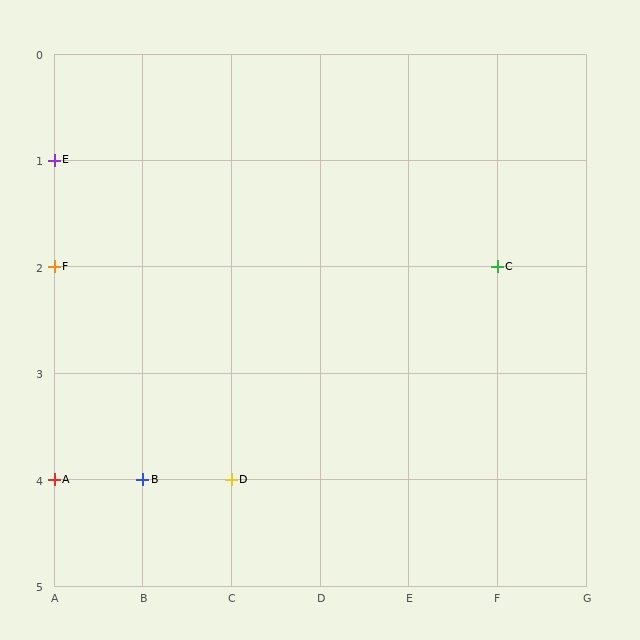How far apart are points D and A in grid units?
Points D and A are 2 columns apart.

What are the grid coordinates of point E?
Point E is at grid coordinates (A, 1).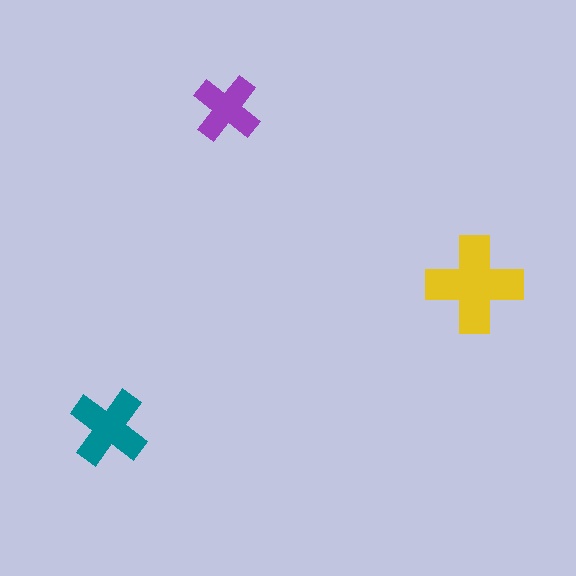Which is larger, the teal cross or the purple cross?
The teal one.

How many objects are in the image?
There are 3 objects in the image.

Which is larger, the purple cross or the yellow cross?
The yellow one.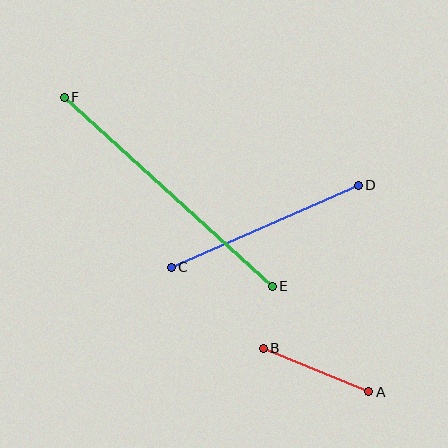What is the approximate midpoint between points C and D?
The midpoint is at approximately (265, 226) pixels.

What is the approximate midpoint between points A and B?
The midpoint is at approximately (316, 370) pixels.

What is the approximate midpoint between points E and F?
The midpoint is at approximately (168, 192) pixels.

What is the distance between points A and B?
The distance is approximately 114 pixels.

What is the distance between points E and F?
The distance is approximately 281 pixels.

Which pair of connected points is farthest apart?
Points E and F are farthest apart.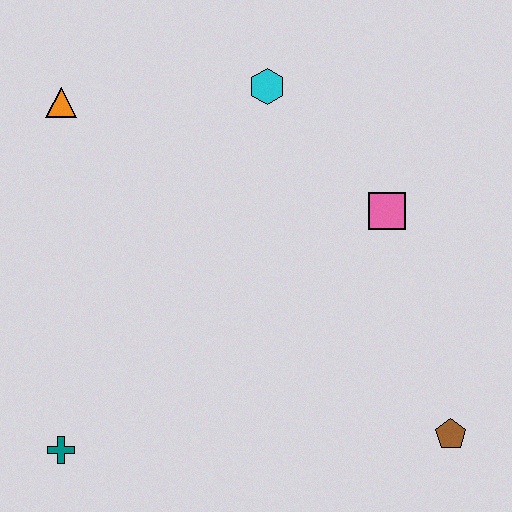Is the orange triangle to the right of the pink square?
No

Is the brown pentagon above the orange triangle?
No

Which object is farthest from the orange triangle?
The brown pentagon is farthest from the orange triangle.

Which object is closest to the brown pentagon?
The pink square is closest to the brown pentagon.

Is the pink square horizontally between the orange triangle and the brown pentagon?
Yes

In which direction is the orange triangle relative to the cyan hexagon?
The orange triangle is to the left of the cyan hexagon.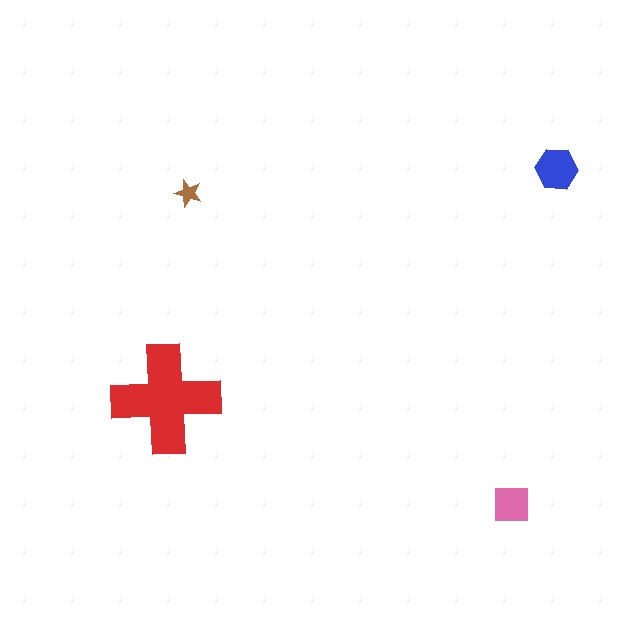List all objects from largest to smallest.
The red cross, the blue hexagon, the pink square, the brown star.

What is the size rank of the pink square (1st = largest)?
3rd.